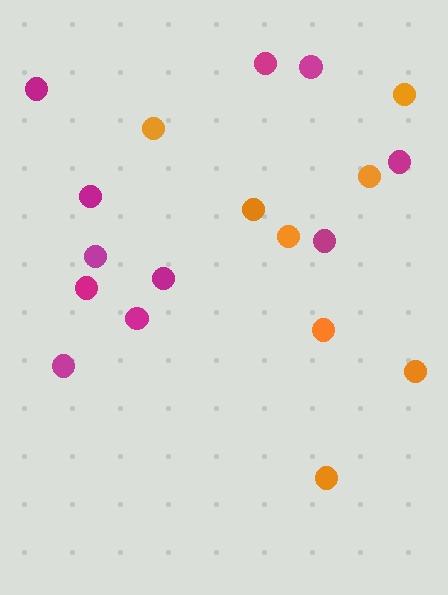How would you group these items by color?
There are 2 groups: one group of magenta circles (11) and one group of orange circles (8).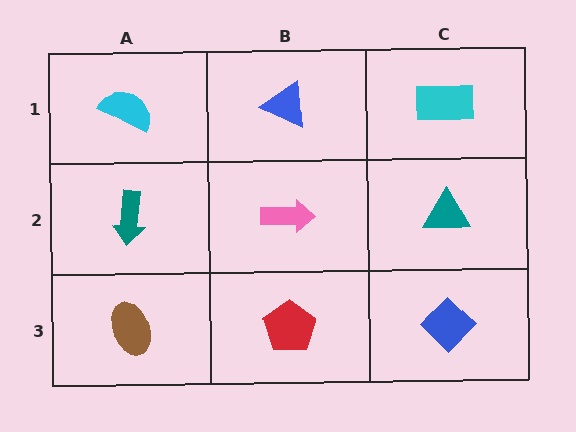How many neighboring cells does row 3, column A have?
2.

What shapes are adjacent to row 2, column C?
A cyan rectangle (row 1, column C), a blue diamond (row 3, column C), a pink arrow (row 2, column B).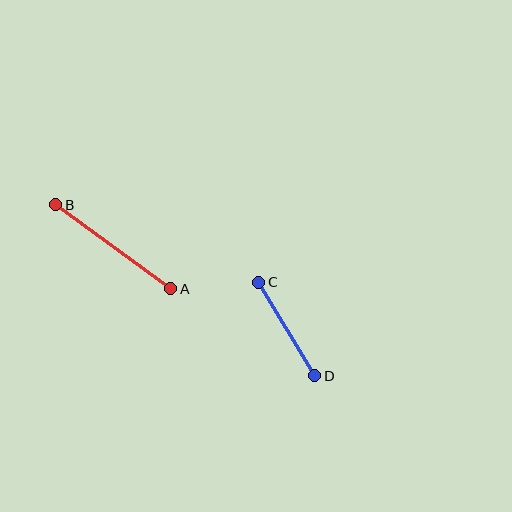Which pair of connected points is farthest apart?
Points A and B are farthest apart.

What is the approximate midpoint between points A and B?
The midpoint is at approximately (113, 247) pixels.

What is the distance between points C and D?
The distance is approximately 109 pixels.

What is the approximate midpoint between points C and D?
The midpoint is at approximately (287, 329) pixels.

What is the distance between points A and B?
The distance is approximately 142 pixels.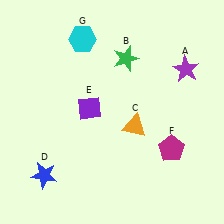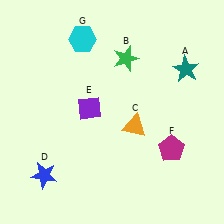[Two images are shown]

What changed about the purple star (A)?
In Image 1, A is purple. In Image 2, it changed to teal.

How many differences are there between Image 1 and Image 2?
There is 1 difference between the two images.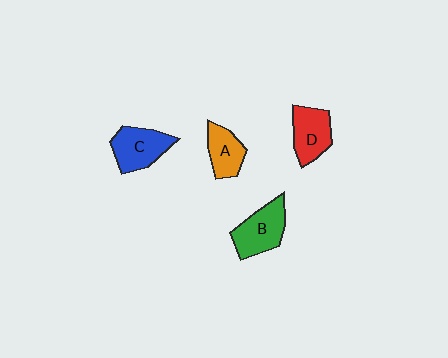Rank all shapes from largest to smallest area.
From largest to smallest: B (green), C (blue), D (red), A (orange).